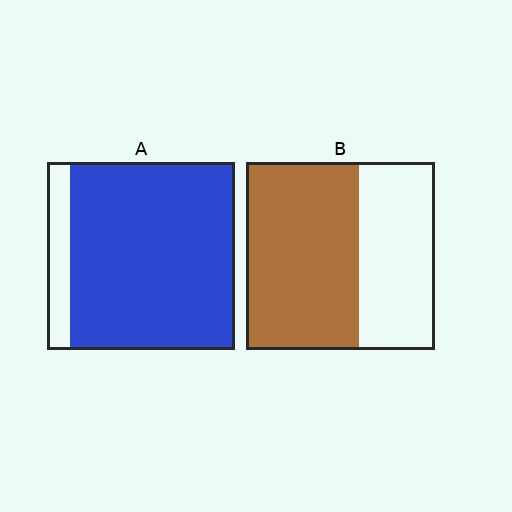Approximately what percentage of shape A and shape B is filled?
A is approximately 90% and B is approximately 60%.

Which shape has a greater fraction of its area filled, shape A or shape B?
Shape A.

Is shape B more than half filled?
Yes.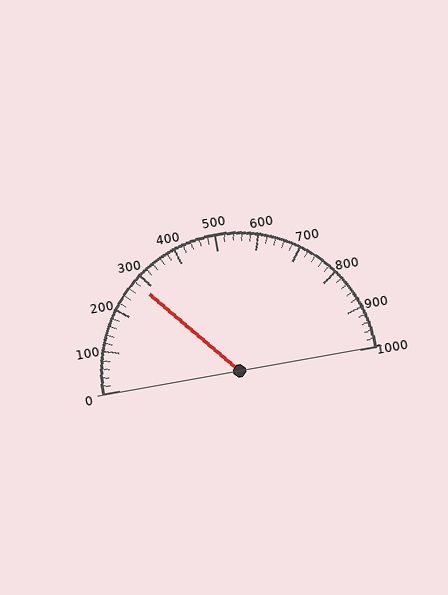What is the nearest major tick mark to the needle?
The nearest major tick mark is 300.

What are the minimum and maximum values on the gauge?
The gauge ranges from 0 to 1000.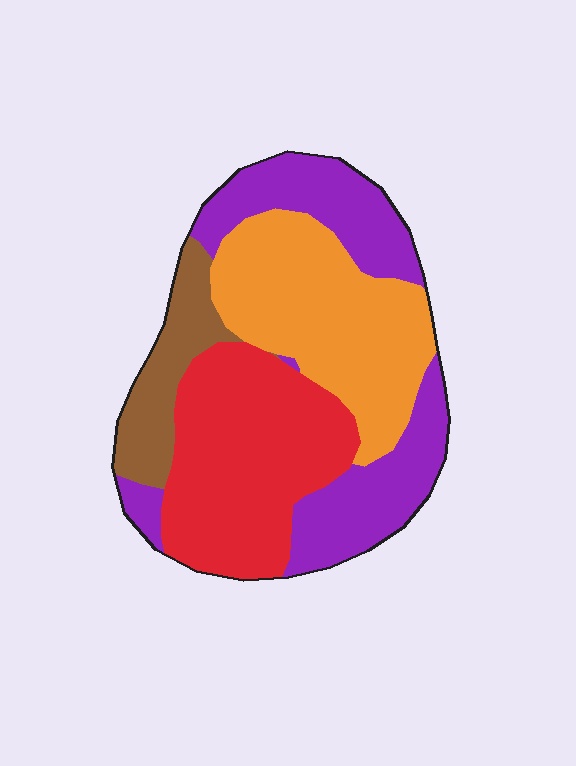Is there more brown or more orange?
Orange.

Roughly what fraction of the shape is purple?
Purple covers about 30% of the shape.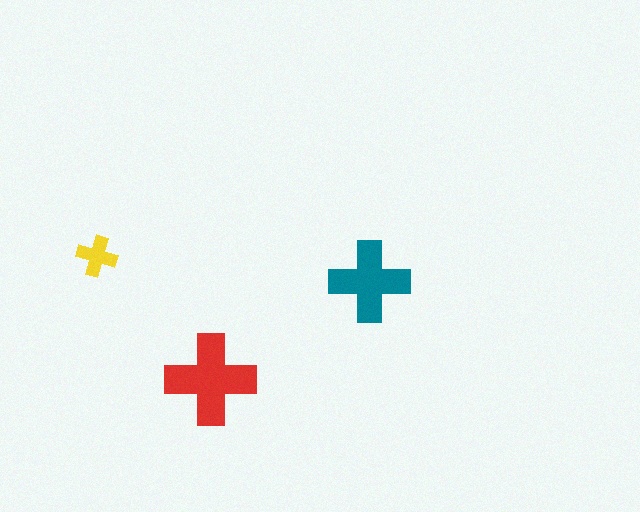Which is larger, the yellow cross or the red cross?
The red one.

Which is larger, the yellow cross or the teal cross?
The teal one.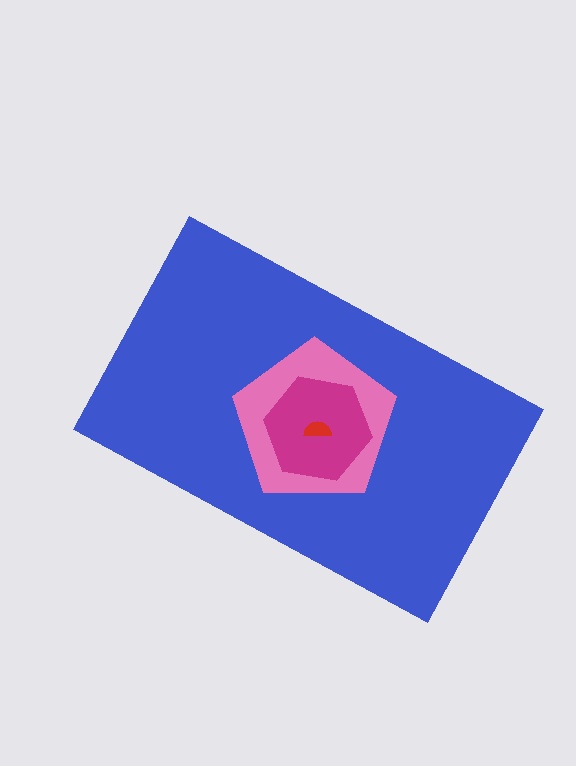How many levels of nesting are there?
4.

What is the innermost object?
The red semicircle.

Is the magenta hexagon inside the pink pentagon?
Yes.